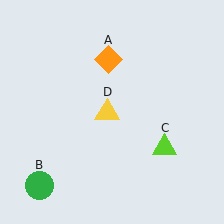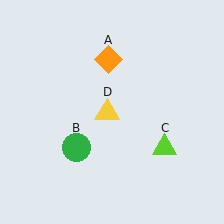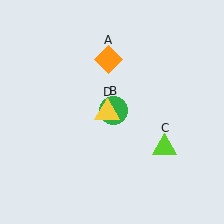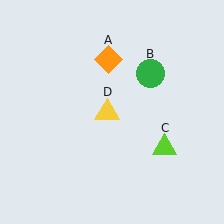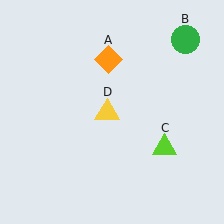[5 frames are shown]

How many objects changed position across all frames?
1 object changed position: green circle (object B).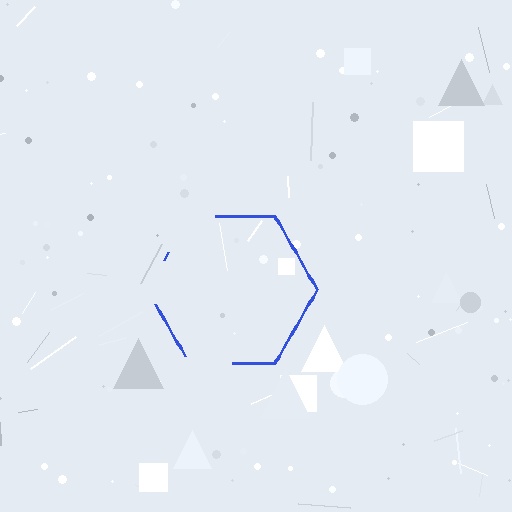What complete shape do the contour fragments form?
The contour fragments form a hexagon.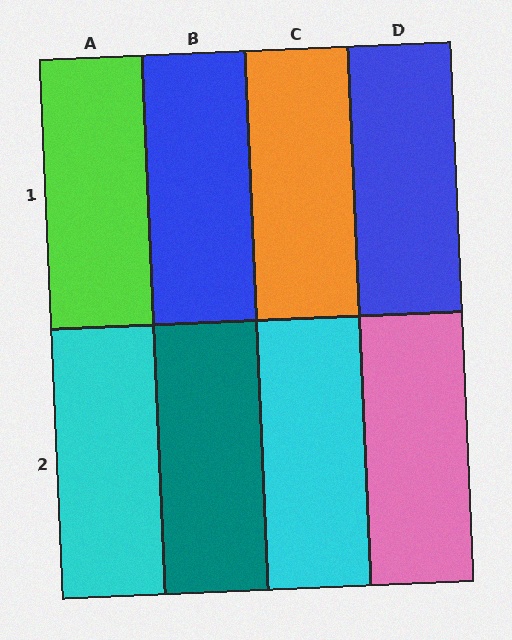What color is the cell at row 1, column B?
Blue.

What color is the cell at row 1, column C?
Orange.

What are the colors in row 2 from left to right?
Cyan, teal, cyan, pink.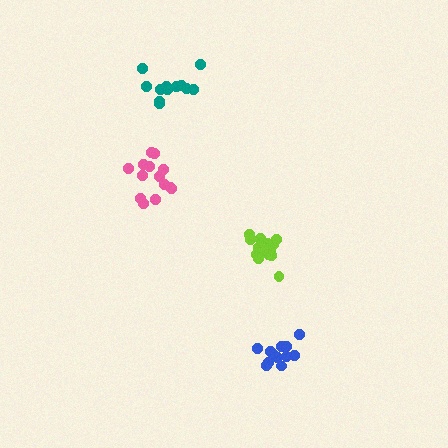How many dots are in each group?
Group 1: 12 dots, Group 2: 14 dots, Group 3: 16 dots, Group 4: 12 dots (54 total).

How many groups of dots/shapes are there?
There are 4 groups.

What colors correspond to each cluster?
The clusters are colored: blue, pink, lime, teal.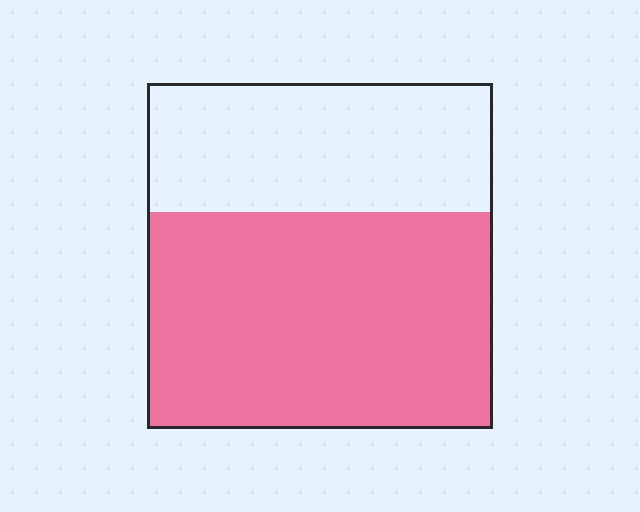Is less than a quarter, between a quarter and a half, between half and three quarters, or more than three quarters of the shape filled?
Between half and three quarters.